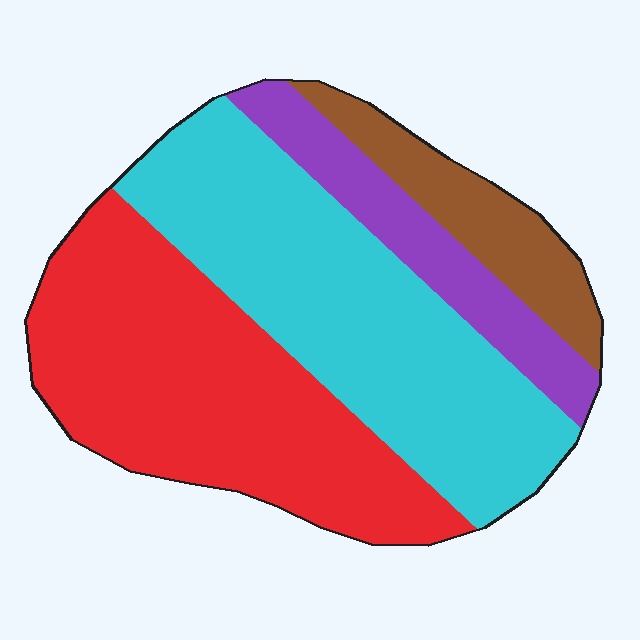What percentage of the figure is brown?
Brown takes up about one eighth (1/8) of the figure.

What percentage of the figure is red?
Red takes up about three eighths (3/8) of the figure.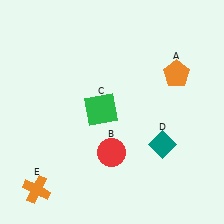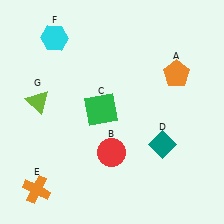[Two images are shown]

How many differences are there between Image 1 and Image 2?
There are 2 differences between the two images.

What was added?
A cyan hexagon (F), a lime triangle (G) were added in Image 2.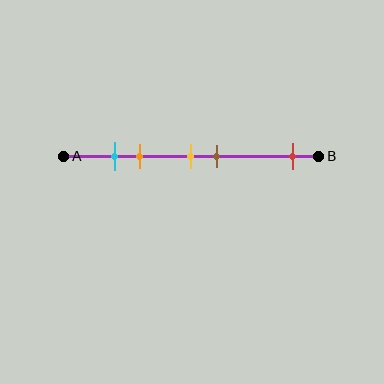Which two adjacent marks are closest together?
The cyan and orange marks are the closest adjacent pair.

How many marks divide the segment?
There are 5 marks dividing the segment.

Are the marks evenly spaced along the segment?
No, the marks are not evenly spaced.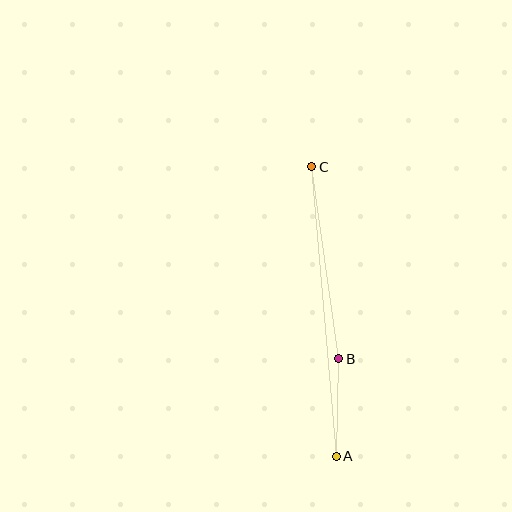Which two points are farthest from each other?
Points A and C are farthest from each other.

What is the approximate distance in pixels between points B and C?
The distance between B and C is approximately 194 pixels.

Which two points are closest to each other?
Points A and B are closest to each other.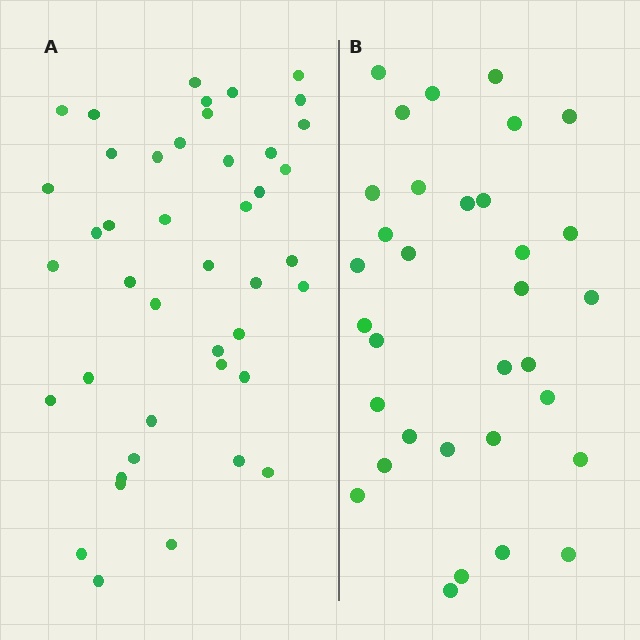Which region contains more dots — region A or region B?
Region A (the left region) has more dots.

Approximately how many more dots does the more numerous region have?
Region A has roughly 10 or so more dots than region B.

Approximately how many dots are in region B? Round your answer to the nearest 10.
About 30 dots. (The exact count is 33, which rounds to 30.)